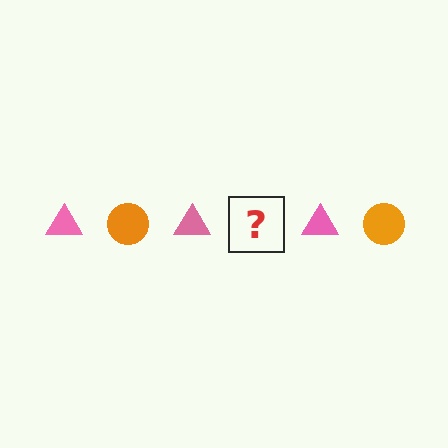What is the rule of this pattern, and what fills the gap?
The rule is that the pattern alternates between pink triangle and orange circle. The gap should be filled with an orange circle.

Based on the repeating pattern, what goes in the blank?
The blank should be an orange circle.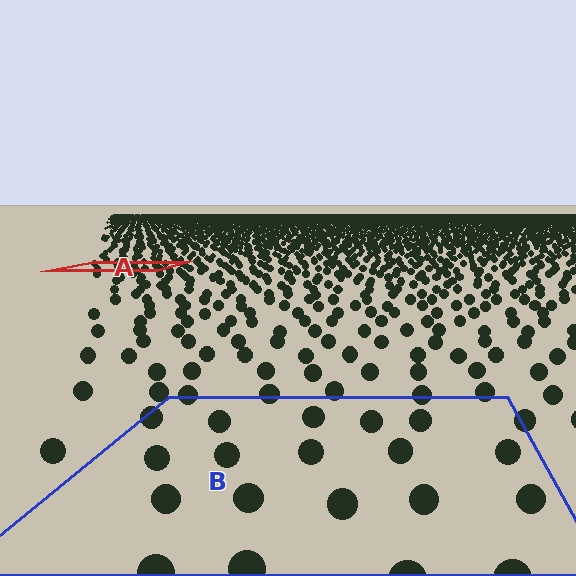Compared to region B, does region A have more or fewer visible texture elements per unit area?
Region A has more texture elements per unit area — they are packed more densely because it is farther away.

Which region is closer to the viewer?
Region B is closer. The texture elements there are larger and more spread out.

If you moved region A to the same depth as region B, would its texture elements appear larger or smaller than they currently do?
They would appear larger. At a closer depth, the same texture elements are projected at a bigger on-screen size.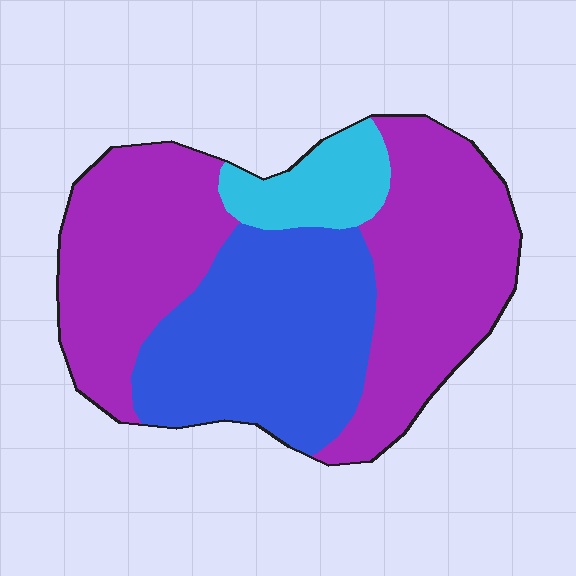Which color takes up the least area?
Cyan, at roughly 10%.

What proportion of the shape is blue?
Blue takes up between a quarter and a half of the shape.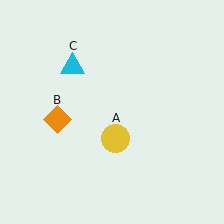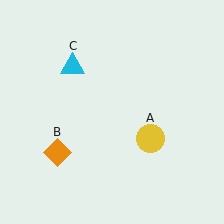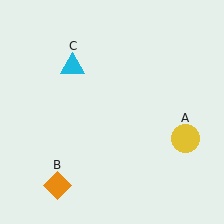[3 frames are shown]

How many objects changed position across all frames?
2 objects changed position: yellow circle (object A), orange diamond (object B).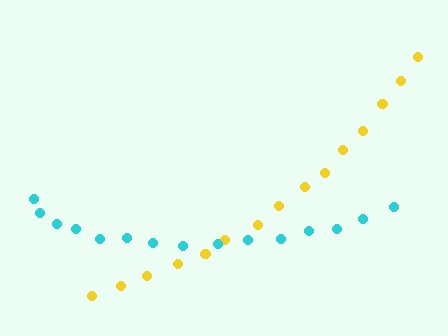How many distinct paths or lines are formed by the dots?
There are 2 distinct paths.